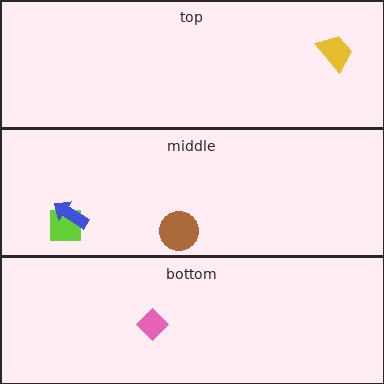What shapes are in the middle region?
The lime square, the blue arrow, the brown circle.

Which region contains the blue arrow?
The middle region.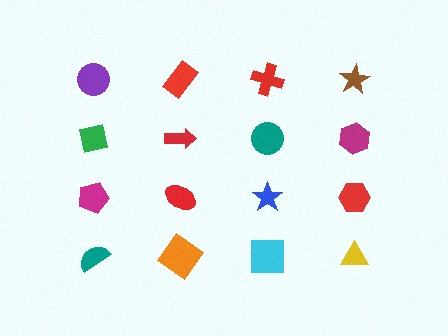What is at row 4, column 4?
A yellow triangle.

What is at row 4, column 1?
A teal semicircle.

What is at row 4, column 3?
A cyan square.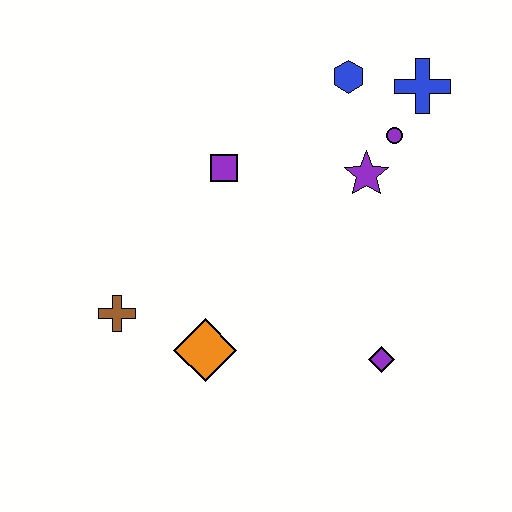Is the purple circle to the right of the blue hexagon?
Yes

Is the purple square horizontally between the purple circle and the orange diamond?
Yes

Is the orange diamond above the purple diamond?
Yes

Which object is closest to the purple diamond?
The orange diamond is closest to the purple diamond.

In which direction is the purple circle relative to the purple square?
The purple circle is to the right of the purple square.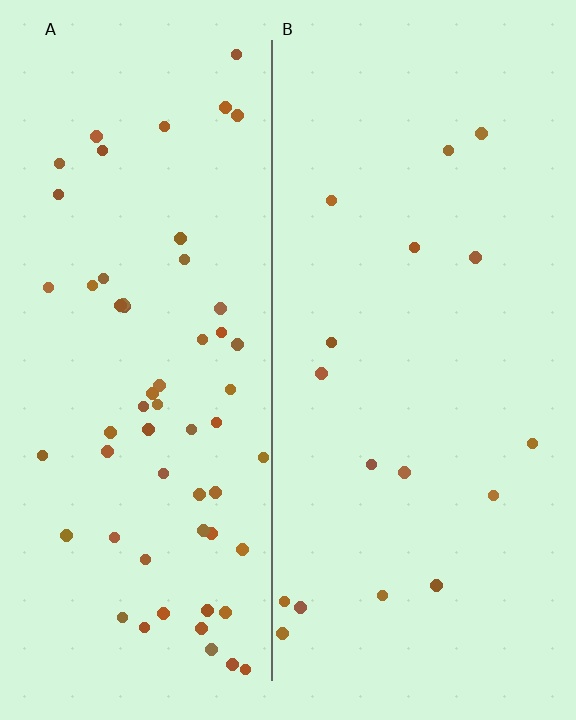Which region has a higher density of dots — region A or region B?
A (the left).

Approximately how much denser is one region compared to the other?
Approximately 3.6× — region A over region B.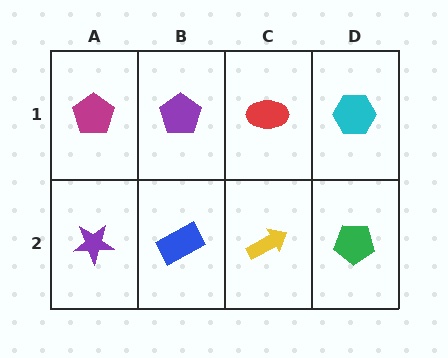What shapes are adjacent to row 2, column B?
A purple pentagon (row 1, column B), a purple star (row 2, column A), a yellow arrow (row 2, column C).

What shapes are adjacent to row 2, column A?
A magenta pentagon (row 1, column A), a blue rectangle (row 2, column B).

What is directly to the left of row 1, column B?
A magenta pentagon.